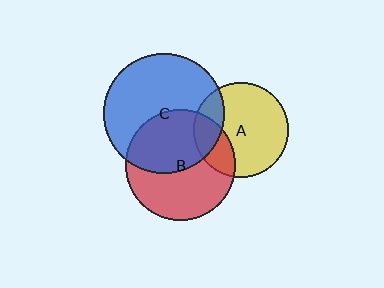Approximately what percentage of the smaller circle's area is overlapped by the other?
Approximately 25%.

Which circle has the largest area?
Circle C (blue).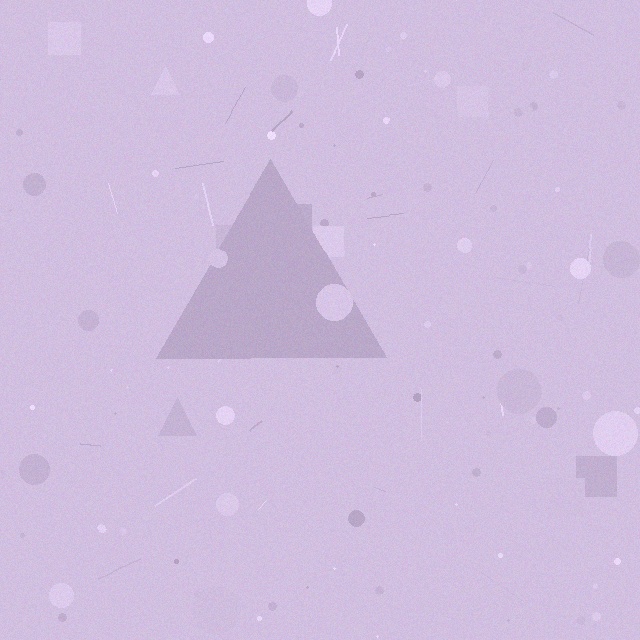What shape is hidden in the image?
A triangle is hidden in the image.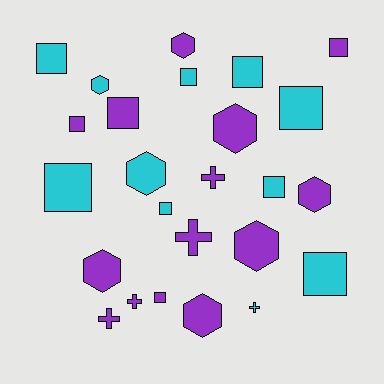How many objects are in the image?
There are 25 objects.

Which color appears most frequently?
Purple, with 14 objects.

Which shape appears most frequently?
Square, with 12 objects.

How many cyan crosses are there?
There is 1 cyan cross.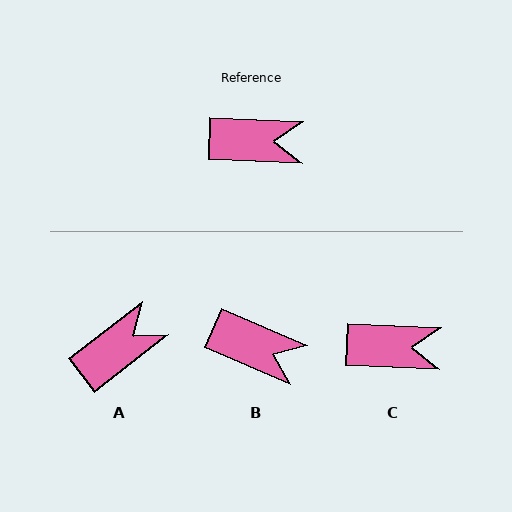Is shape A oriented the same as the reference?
No, it is off by about 40 degrees.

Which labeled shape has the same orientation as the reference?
C.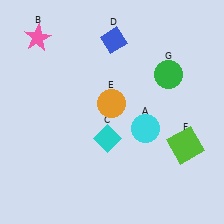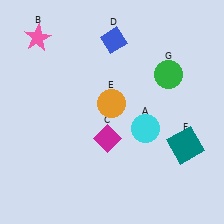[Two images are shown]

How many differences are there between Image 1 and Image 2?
There are 2 differences between the two images.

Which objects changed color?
C changed from cyan to magenta. F changed from lime to teal.